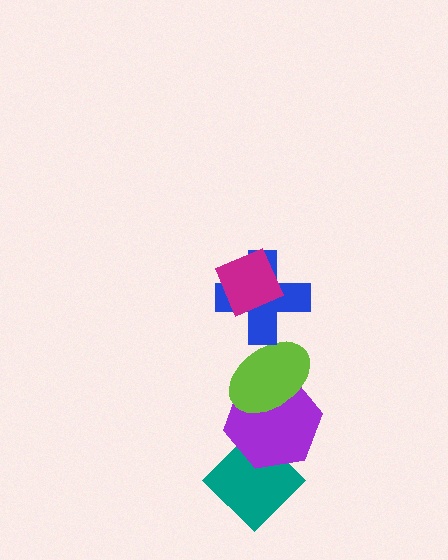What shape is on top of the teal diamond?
The purple hexagon is on top of the teal diamond.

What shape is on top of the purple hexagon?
The lime ellipse is on top of the purple hexagon.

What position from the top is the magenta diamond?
The magenta diamond is 1st from the top.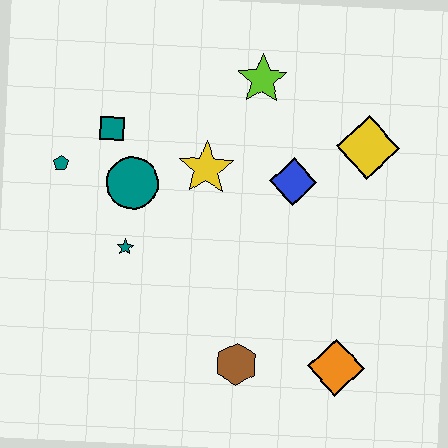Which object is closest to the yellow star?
The teal circle is closest to the yellow star.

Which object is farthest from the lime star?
The orange diamond is farthest from the lime star.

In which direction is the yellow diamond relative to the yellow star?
The yellow diamond is to the right of the yellow star.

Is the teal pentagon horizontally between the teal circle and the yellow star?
No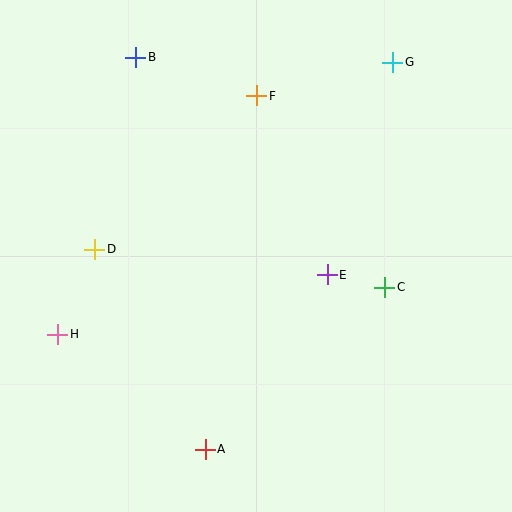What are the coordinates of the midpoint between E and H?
The midpoint between E and H is at (193, 305).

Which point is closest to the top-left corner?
Point B is closest to the top-left corner.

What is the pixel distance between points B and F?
The distance between B and F is 127 pixels.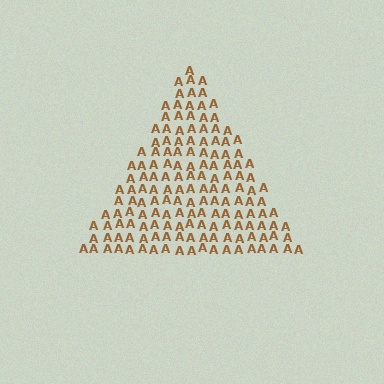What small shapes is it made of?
It is made of small letter A's.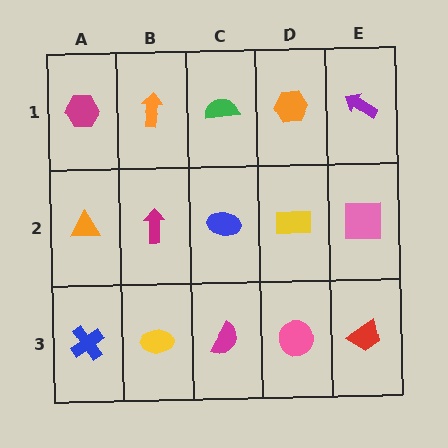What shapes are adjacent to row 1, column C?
A blue ellipse (row 2, column C), an orange arrow (row 1, column B), an orange hexagon (row 1, column D).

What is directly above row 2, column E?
A purple arrow.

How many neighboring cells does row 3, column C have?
3.